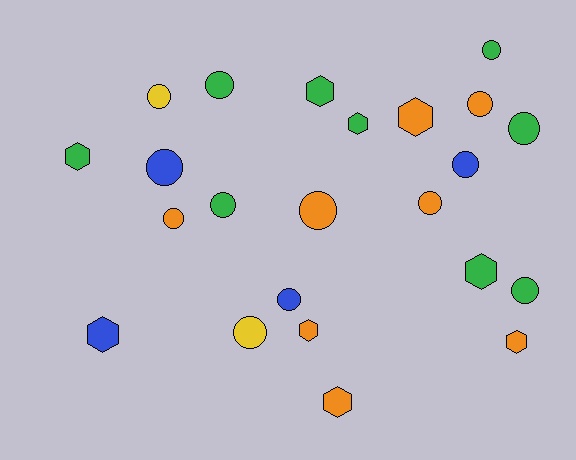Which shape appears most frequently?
Circle, with 14 objects.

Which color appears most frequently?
Green, with 9 objects.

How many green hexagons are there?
There are 4 green hexagons.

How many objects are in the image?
There are 23 objects.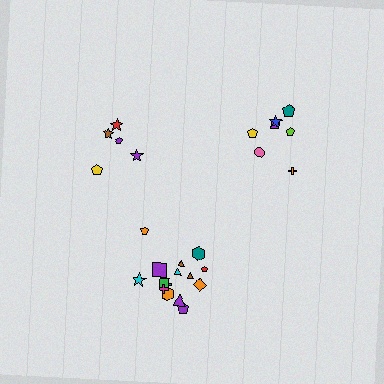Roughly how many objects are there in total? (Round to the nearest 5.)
Roughly 30 objects in total.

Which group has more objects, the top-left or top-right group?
The top-right group.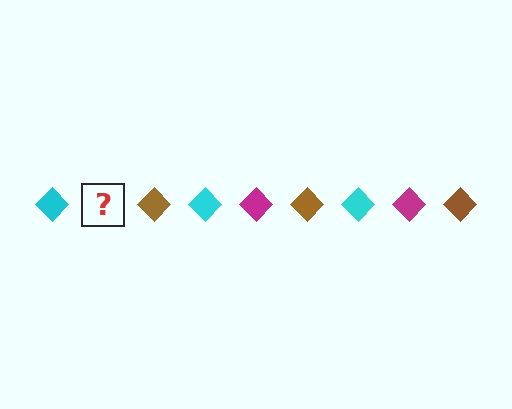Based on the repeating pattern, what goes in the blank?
The blank should be a magenta diamond.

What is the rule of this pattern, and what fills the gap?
The rule is that the pattern cycles through cyan, magenta, brown diamonds. The gap should be filled with a magenta diamond.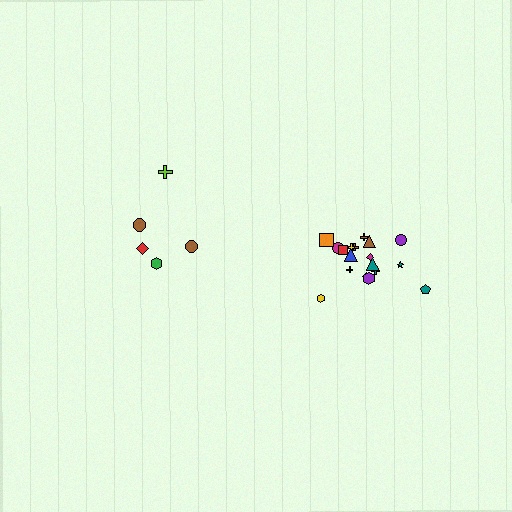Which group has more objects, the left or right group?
The right group.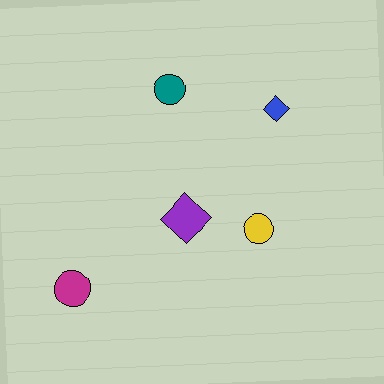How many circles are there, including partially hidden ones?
There are 3 circles.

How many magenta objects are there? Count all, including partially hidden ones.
There is 1 magenta object.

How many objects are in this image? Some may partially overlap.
There are 5 objects.